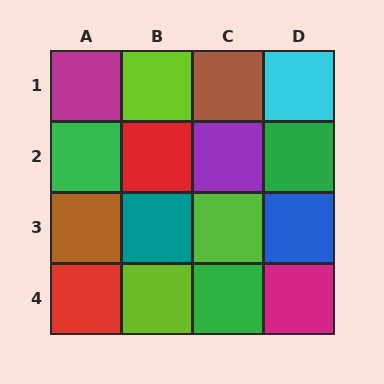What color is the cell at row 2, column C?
Purple.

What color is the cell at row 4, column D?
Magenta.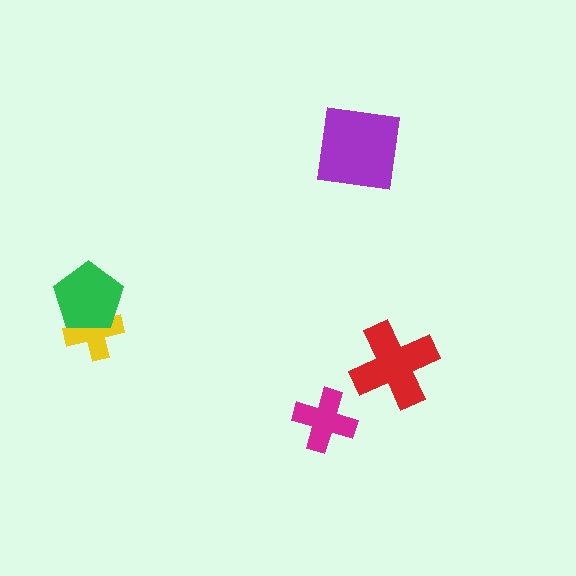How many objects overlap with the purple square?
0 objects overlap with the purple square.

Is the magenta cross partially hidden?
No, no other shape covers it.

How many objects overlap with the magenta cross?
0 objects overlap with the magenta cross.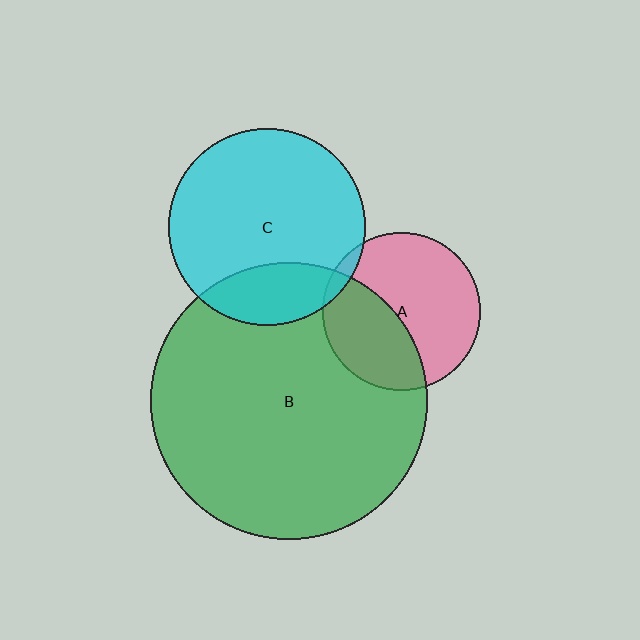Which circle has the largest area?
Circle B (green).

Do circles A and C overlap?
Yes.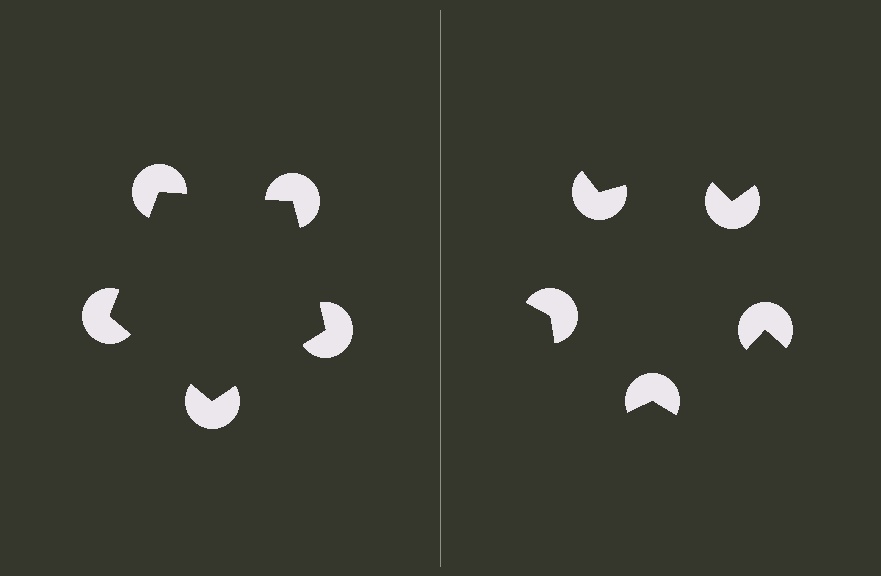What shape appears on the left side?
An illusory pentagon.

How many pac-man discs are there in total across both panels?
10 — 5 on each side.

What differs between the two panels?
The pac-man discs are positioned identically on both sides; only the wedge orientations differ. On the left they align to a pentagon; on the right they are misaligned.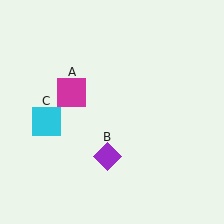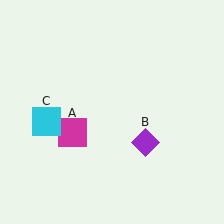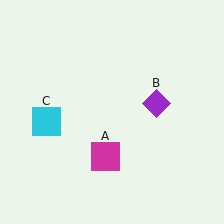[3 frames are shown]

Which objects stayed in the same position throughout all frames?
Cyan square (object C) remained stationary.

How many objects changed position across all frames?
2 objects changed position: magenta square (object A), purple diamond (object B).